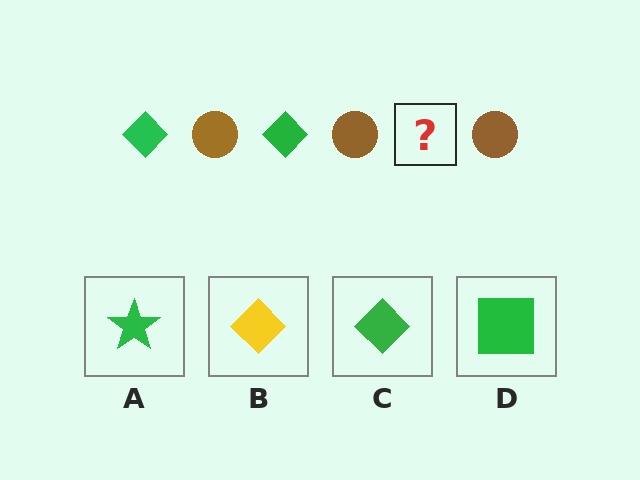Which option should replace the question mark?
Option C.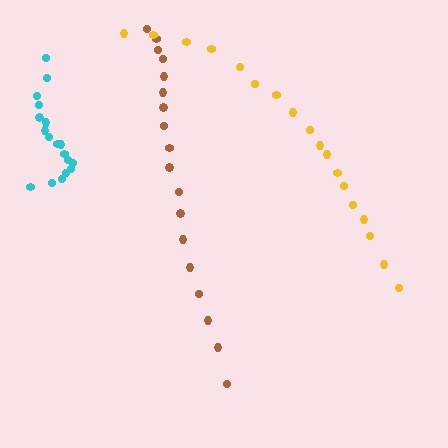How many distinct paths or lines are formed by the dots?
There are 3 distinct paths.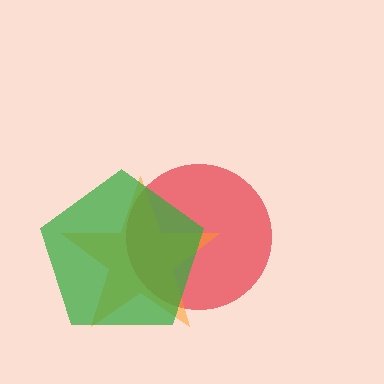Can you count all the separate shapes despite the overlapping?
Yes, there are 3 separate shapes.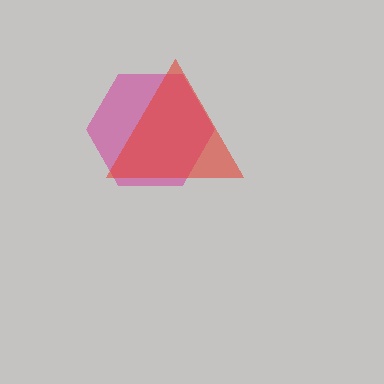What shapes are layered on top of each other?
The layered shapes are: a magenta hexagon, a red triangle.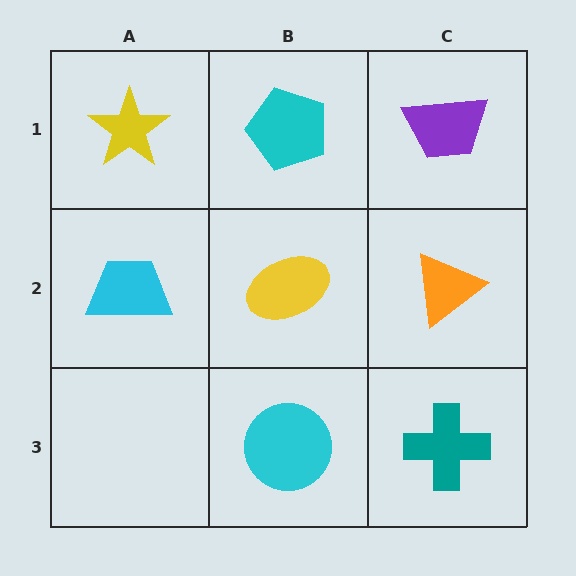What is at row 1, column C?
A purple trapezoid.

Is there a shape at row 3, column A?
No, that cell is empty.